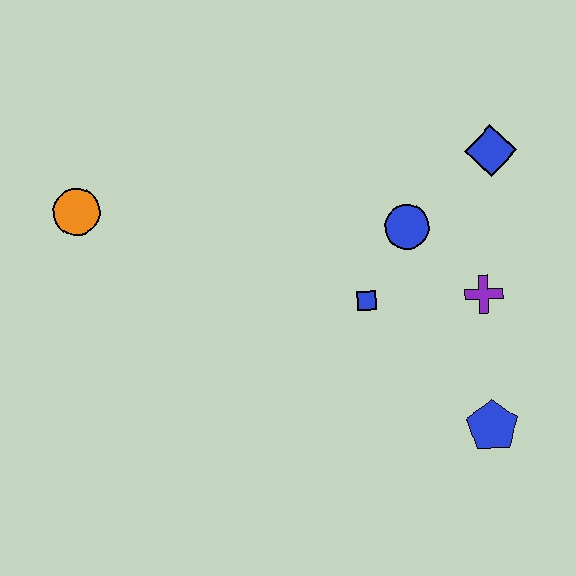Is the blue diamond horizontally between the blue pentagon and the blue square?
No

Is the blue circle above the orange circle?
No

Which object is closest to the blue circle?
The blue square is closest to the blue circle.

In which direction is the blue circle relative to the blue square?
The blue circle is above the blue square.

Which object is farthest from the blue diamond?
The orange circle is farthest from the blue diamond.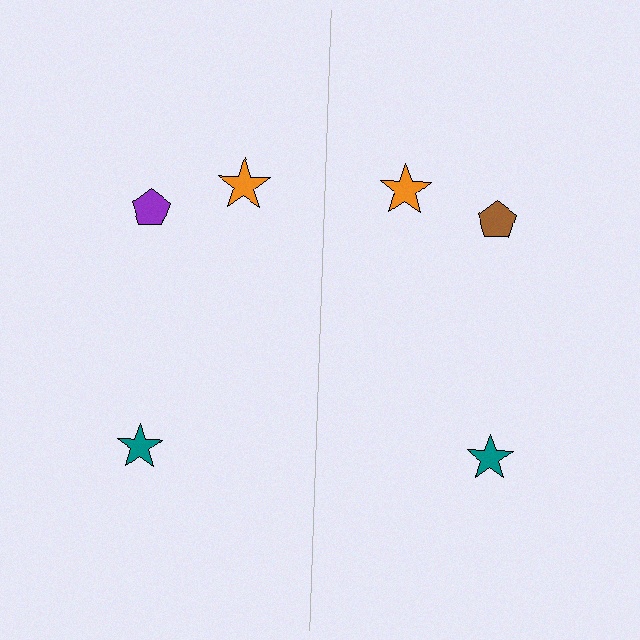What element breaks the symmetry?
The brown pentagon on the right side breaks the symmetry — its mirror counterpart is purple.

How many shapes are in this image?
There are 6 shapes in this image.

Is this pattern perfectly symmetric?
No, the pattern is not perfectly symmetric. The brown pentagon on the right side breaks the symmetry — its mirror counterpart is purple.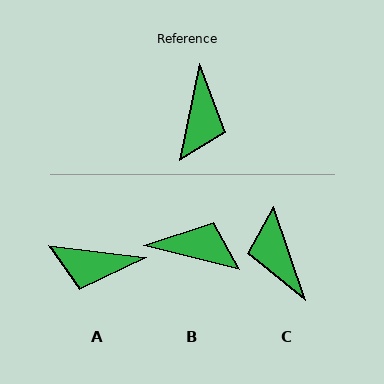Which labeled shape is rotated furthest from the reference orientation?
C, about 150 degrees away.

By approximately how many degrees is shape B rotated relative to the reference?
Approximately 88 degrees counter-clockwise.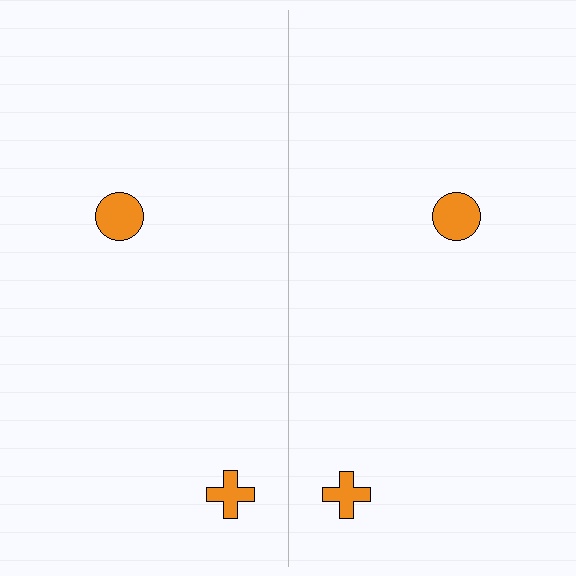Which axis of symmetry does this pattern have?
The pattern has a vertical axis of symmetry running through the center of the image.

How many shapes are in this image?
There are 4 shapes in this image.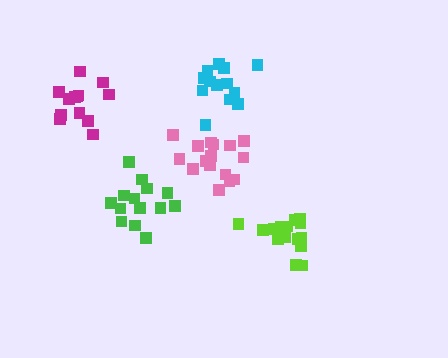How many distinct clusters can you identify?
There are 5 distinct clusters.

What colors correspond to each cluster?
The clusters are colored: pink, lime, green, cyan, magenta.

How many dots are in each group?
Group 1: 16 dots, Group 2: 15 dots, Group 3: 14 dots, Group 4: 13 dots, Group 5: 13 dots (71 total).